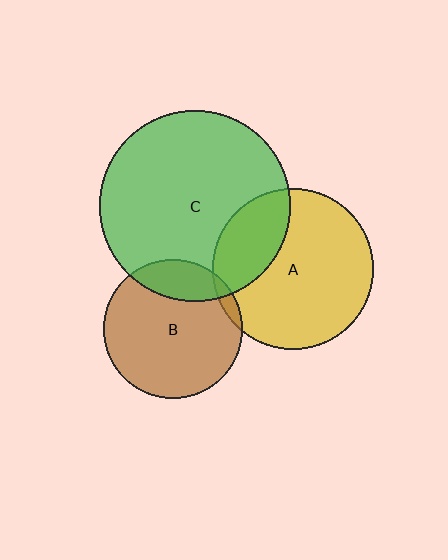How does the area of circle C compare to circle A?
Approximately 1.4 times.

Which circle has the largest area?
Circle C (green).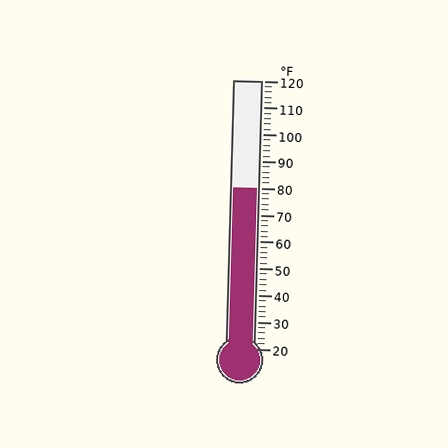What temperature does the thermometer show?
The thermometer shows approximately 80°F.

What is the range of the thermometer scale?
The thermometer scale ranges from 20°F to 120°F.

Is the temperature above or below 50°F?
The temperature is above 50°F.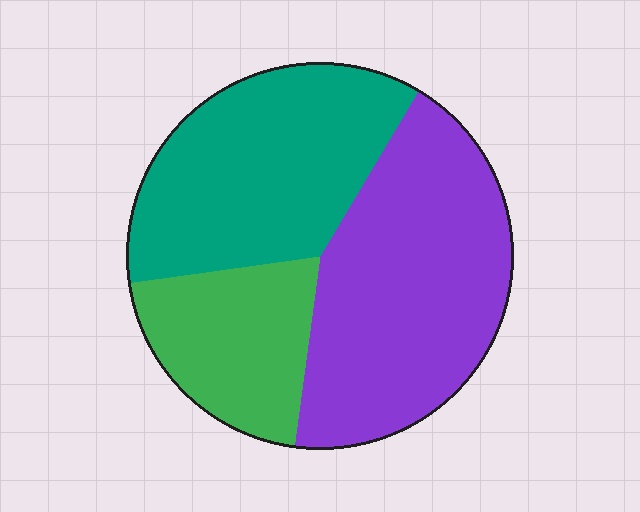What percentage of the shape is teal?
Teal covers about 35% of the shape.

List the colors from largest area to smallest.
From largest to smallest: purple, teal, green.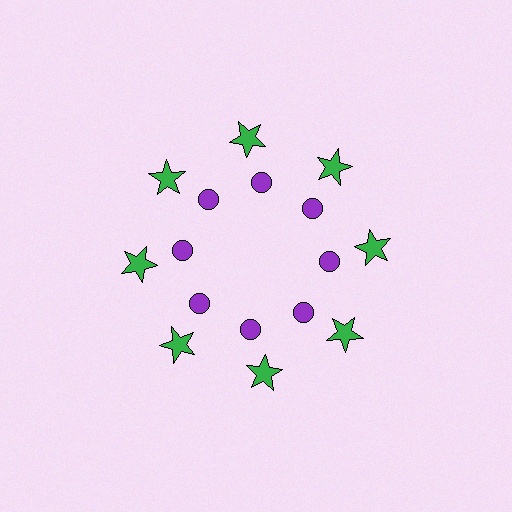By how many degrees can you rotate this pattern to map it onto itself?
The pattern maps onto itself every 45 degrees of rotation.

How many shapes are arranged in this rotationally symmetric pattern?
There are 16 shapes, arranged in 8 groups of 2.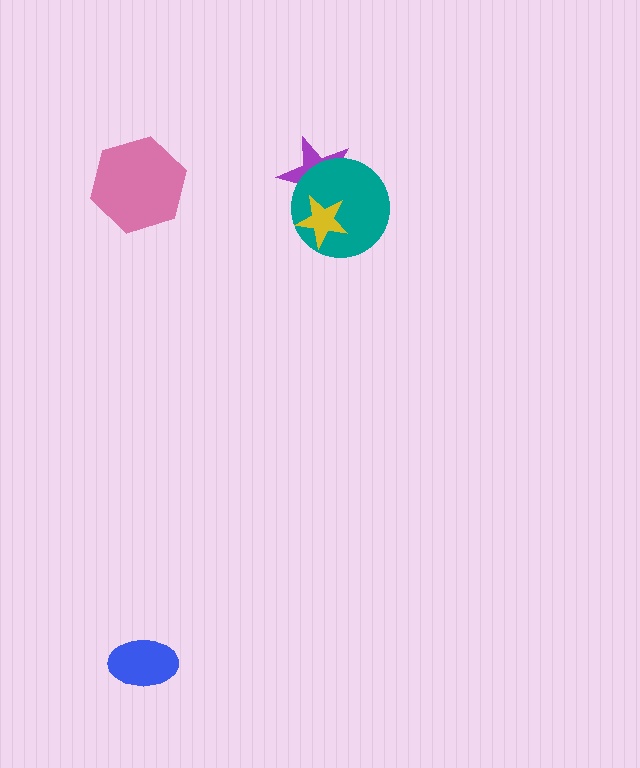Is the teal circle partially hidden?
Yes, it is partially covered by another shape.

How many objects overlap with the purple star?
2 objects overlap with the purple star.